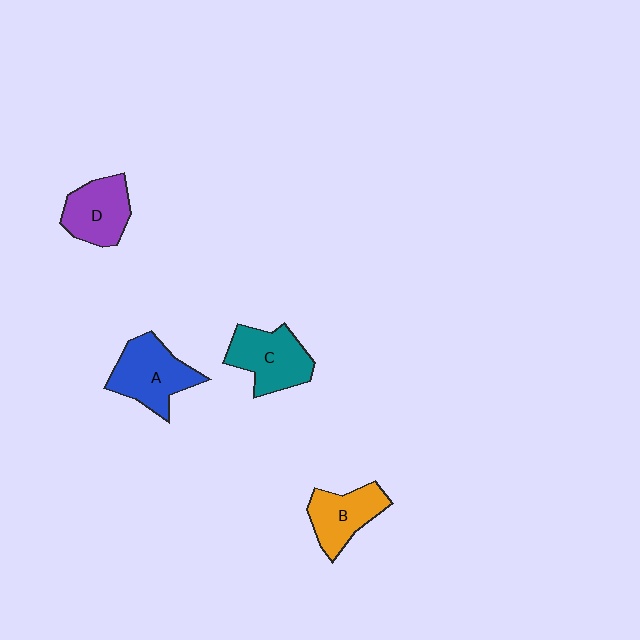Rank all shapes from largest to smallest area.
From largest to smallest: A (blue), C (teal), D (purple), B (orange).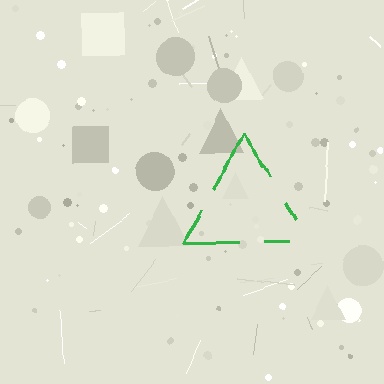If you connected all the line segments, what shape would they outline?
They would outline a triangle.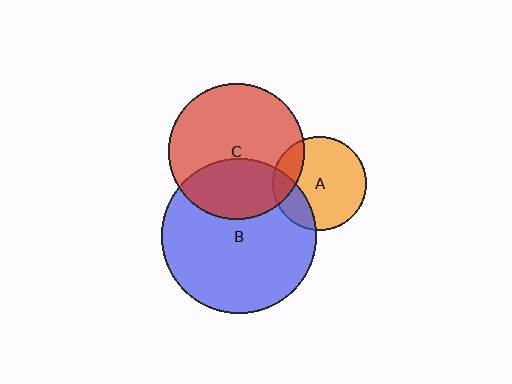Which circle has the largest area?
Circle B (blue).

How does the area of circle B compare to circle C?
Approximately 1.3 times.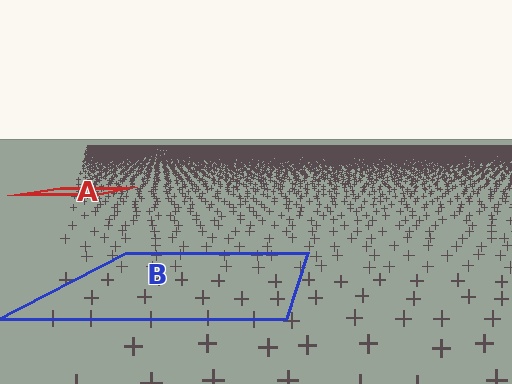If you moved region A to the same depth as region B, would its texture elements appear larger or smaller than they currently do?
They would appear larger. At a closer depth, the same texture elements are projected at a bigger on-screen size.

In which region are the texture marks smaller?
The texture marks are smaller in region A, because it is farther away.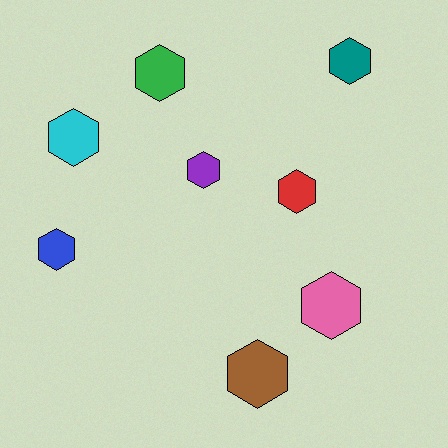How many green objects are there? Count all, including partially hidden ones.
There is 1 green object.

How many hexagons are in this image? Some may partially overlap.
There are 8 hexagons.